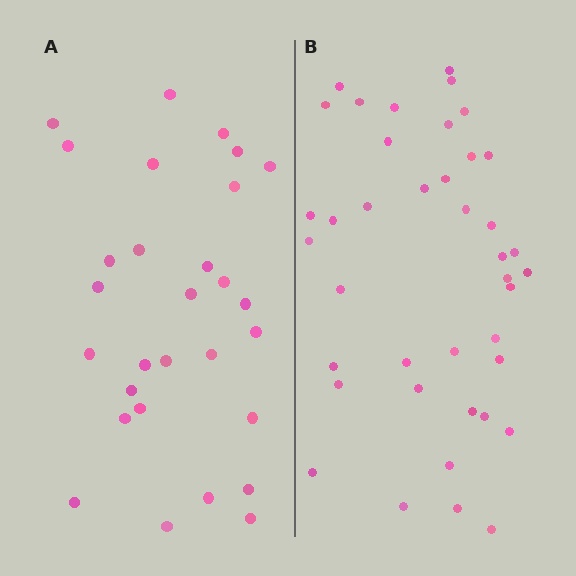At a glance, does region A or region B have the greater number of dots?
Region B (the right region) has more dots.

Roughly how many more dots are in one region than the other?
Region B has roughly 12 or so more dots than region A.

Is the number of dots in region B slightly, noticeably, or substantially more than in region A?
Region B has noticeably more, but not dramatically so. The ratio is roughly 1.4 to 1.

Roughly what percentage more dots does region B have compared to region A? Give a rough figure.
About 40% more.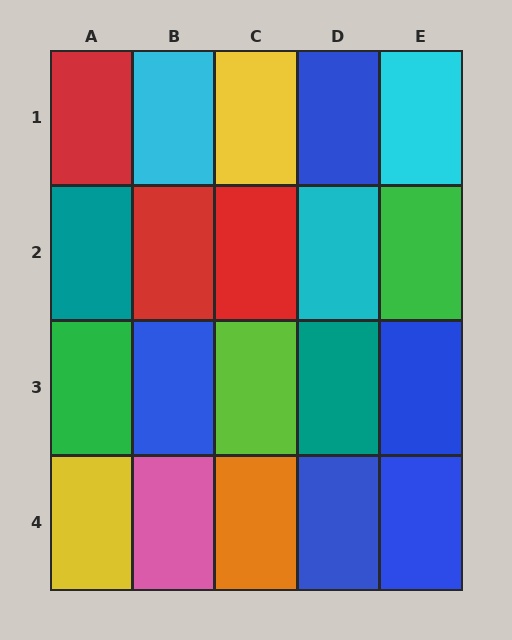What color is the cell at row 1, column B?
Cyan.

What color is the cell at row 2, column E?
Green.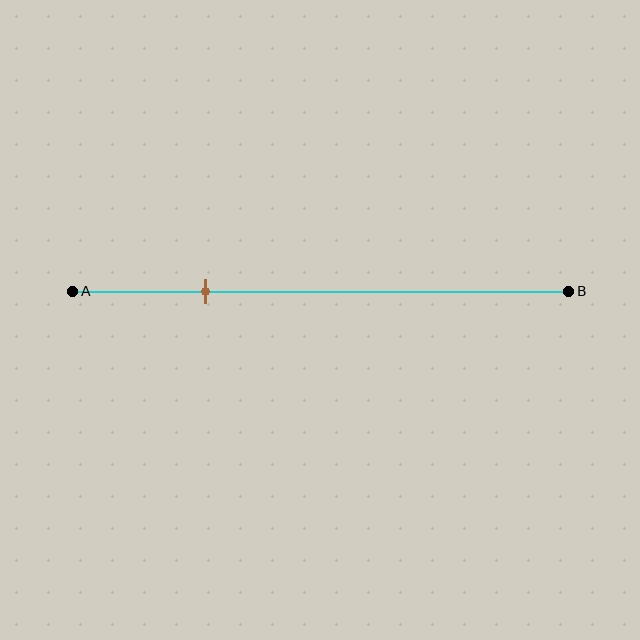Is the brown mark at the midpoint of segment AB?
No, the mark is at about 25% from A, not at the 50% midpoint.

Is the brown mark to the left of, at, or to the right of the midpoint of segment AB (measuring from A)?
The brown mark is to the left of the midpoint of segment AB.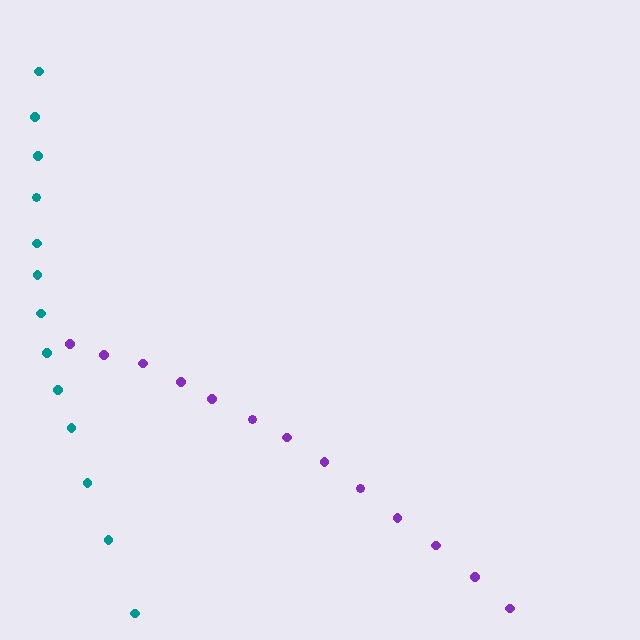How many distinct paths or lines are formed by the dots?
There are 2 distinct paths.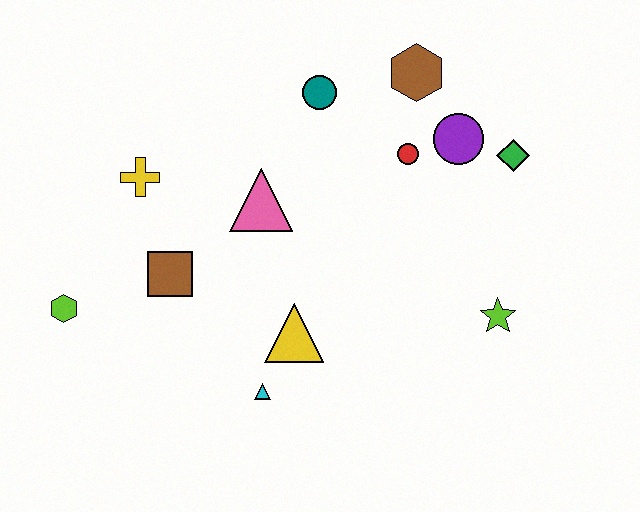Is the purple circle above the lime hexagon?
Yes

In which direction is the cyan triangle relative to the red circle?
The cyan triangle is below the red circle.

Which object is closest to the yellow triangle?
The cyan triangle is closest to the yellow triangle.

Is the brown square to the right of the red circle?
No